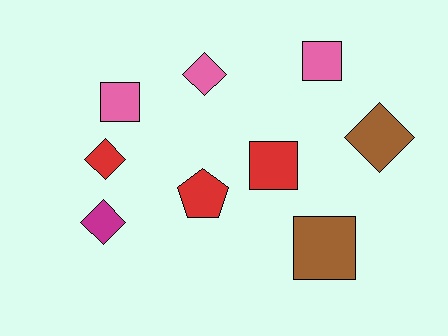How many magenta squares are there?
There are no magenta squares.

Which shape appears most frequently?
Diamond, with 4 objects.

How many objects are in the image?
There are 9 objects.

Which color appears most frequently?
Pink, with 3 objects.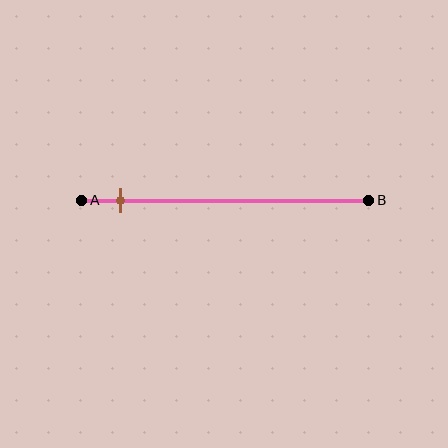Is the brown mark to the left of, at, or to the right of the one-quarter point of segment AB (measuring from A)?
The brown mark is to the left of the one-quarter point of segment AB.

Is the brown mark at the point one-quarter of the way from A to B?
No, the mark is at about 15% from A, not at the 25% one-quarter point.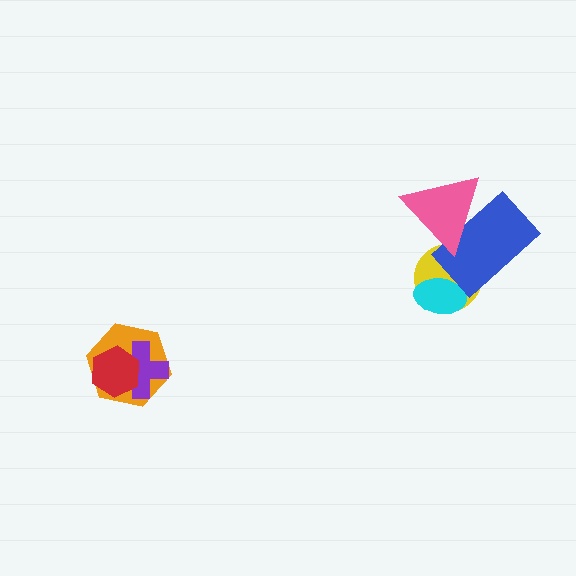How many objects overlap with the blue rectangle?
2 objects overlap with the blue rectangle.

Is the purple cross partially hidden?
Yes, it is partially covered by another shape.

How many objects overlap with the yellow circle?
3 objects overlap with the yellow circle.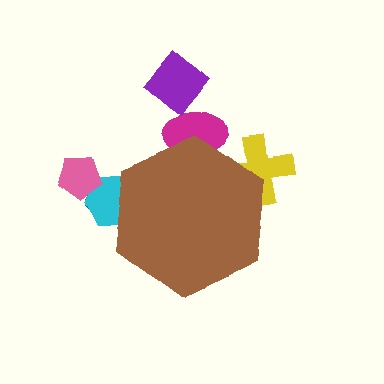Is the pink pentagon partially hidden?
No, the pink pentagon is fully visible.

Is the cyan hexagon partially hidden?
Yes, the cyan hexagon is partially hidden behind the brown hexagon.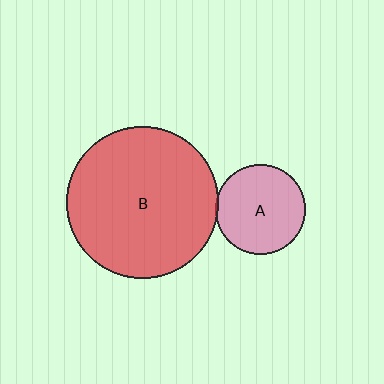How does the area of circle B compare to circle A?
Approximately 2.8 times.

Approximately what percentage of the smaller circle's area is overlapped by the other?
Approximately 5%.